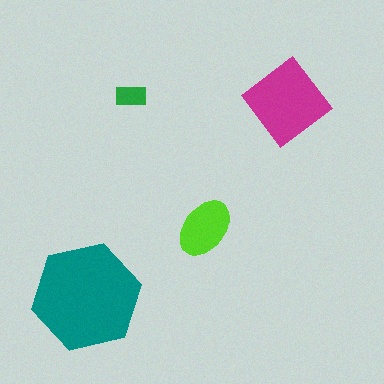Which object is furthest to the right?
The magenta diamond is rightmost.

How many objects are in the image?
There are 4 objects in the image.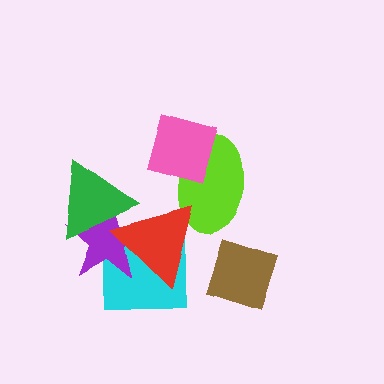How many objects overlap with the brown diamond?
0 objects overlap with the brown diamond.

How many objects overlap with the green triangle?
2 objects overlap with the green triangle.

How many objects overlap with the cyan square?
2 objects overlap with the cyan square.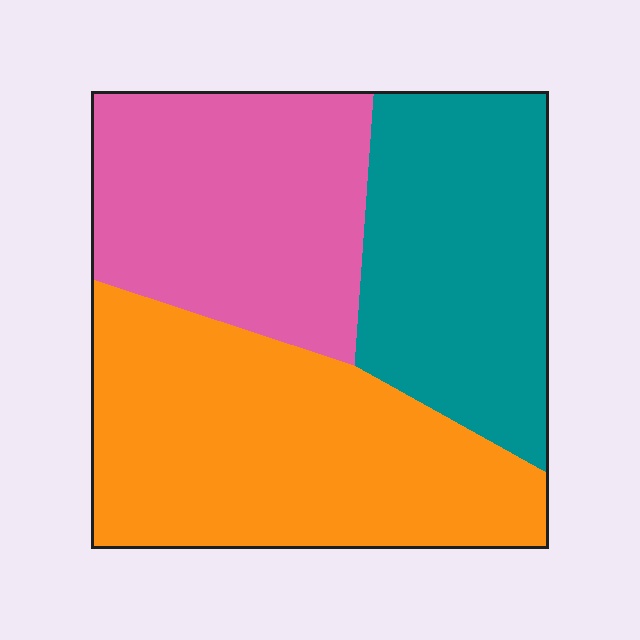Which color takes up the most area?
Orange, at roughly 40%.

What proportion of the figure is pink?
Pink takes up about one third (1/3) of the figure.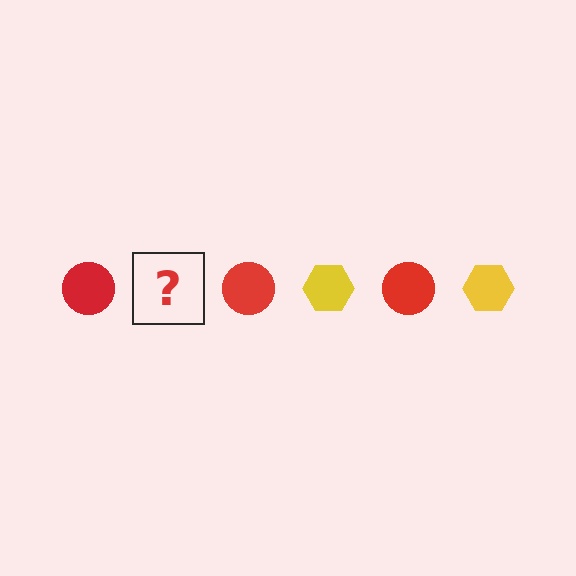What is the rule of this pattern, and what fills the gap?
The rule is that the pattern alternates between red circle and yellow hexagon. The gap should be filled with a yellow hexagon.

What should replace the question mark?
The question mark should be replaced with a yellow hexagon.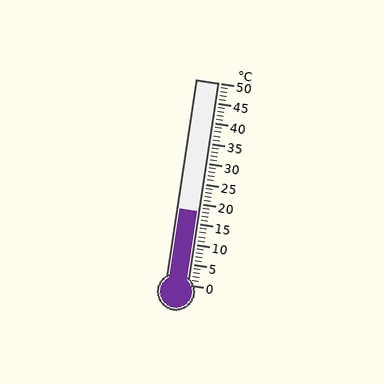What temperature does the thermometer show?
The thermometer shows approximately 18°C.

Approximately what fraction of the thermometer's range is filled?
The thermometer is filled to approximately 35% of its range.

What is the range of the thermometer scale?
The thermometer scale ranges from 0°C to 50°C.